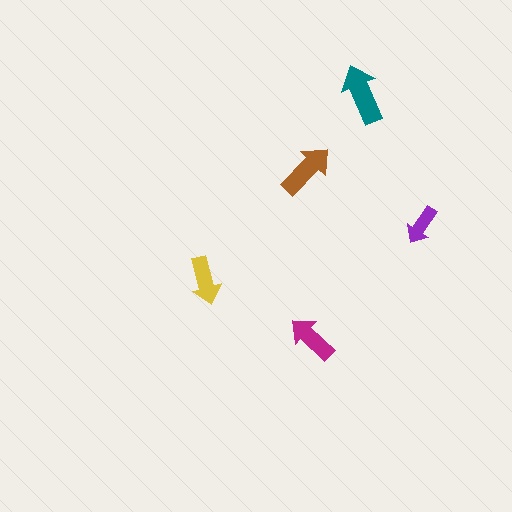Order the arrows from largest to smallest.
the teal one, the brown one, the magenta one, the yellow one, the purple one.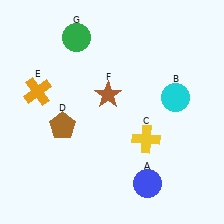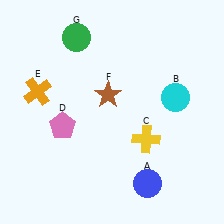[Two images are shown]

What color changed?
The pentagon (D) changed from brown in Image 1 to pink in Image 2.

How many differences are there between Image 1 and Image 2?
There is 1 difference between the two images.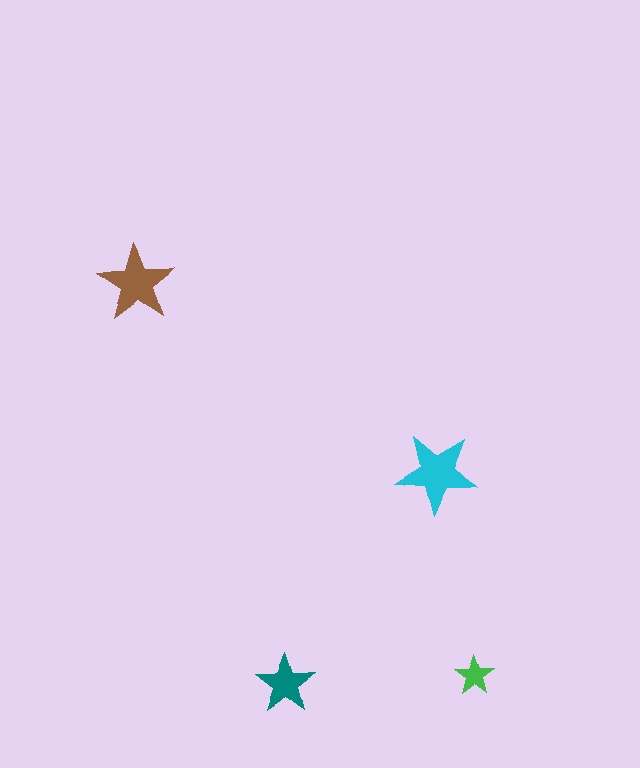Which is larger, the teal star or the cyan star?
The cyan one.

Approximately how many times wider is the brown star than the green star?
About 2 times wider.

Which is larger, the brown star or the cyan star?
The cyan one.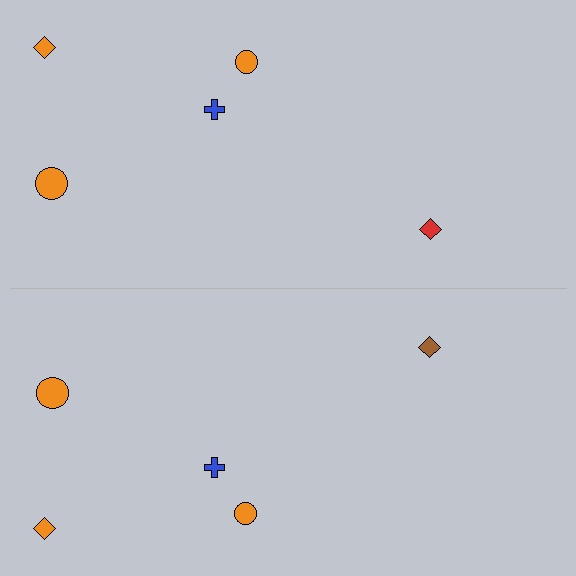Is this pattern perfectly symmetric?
No, the pattern is not perfectly symmetric. The brown diamond on the bottom side breaks the symmetry — its mirror counterpart is red.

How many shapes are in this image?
There are 10 shapes in this image.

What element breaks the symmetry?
The brown diamond on the bottom side breaks the symmetry — its mirror counterpart is red.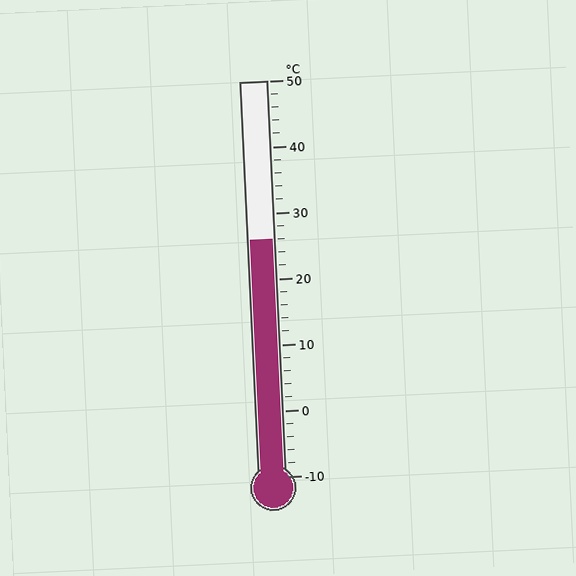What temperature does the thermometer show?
The thermometer shows approximately 26°C.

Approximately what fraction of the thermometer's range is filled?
The thermometer is filled to approximately 60% of its range.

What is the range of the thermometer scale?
The thermometer scale ranges from -10°C to 50°C.